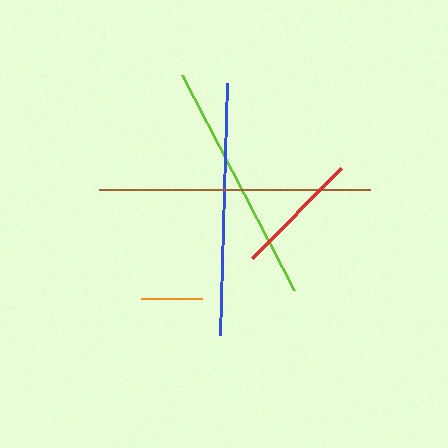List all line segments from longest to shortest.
From longest to shortest: brown, blue, lime, red, orange.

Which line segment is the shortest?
The orange line is the shortest at approximately 60 pixels.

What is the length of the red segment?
The red segment is approximately 126 pixels long.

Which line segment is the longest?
The brown line is the longest at approximately 271 pixels.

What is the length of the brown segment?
The brown segment is approximately 271 pixels long.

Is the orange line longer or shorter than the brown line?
The brown line is longer than the orange line.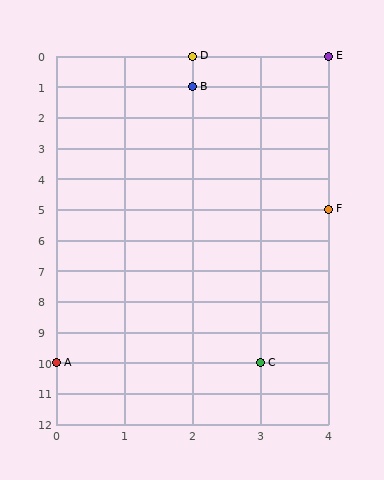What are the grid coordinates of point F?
Point F is at grid coordinates (4, 5).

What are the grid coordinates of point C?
Point C is at grid coordinates (3, 10).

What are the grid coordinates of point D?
Point D is at grid coordinates (2, 0).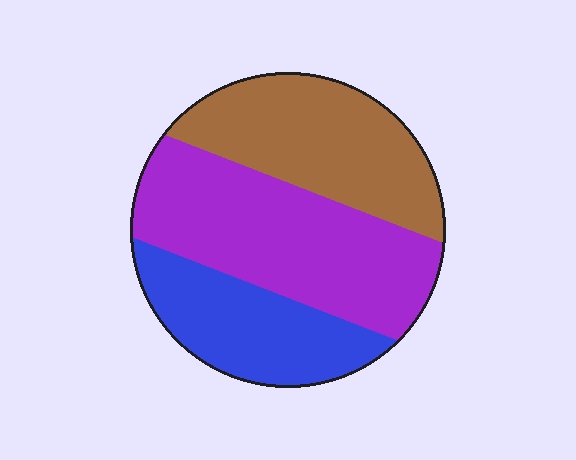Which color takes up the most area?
Purple, at roughly 40%.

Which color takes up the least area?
Blue, at roughly 25%.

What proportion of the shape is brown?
Brown takes up about one third (1/3) of the shape.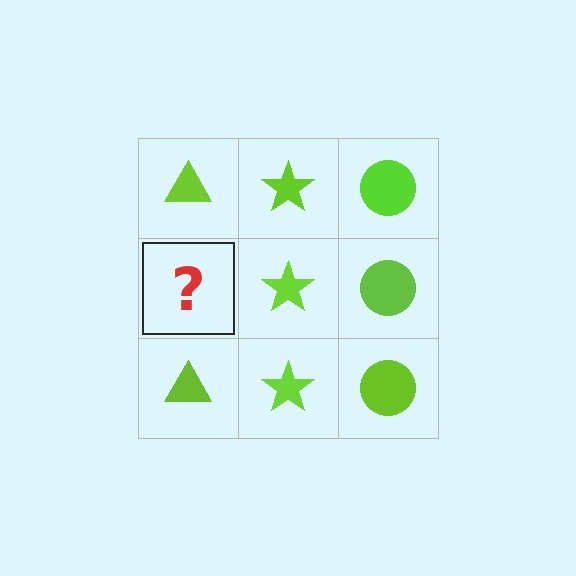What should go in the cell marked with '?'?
The missing cell should contain a lime triangle.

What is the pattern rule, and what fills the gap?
The rule is that each column has a consistent shape. The gap should be filled with a lime triangle.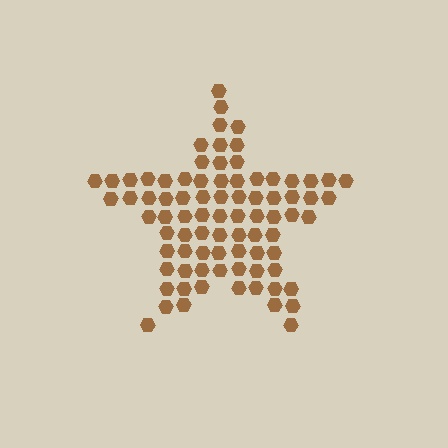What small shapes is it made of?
It is made of small hexagons.